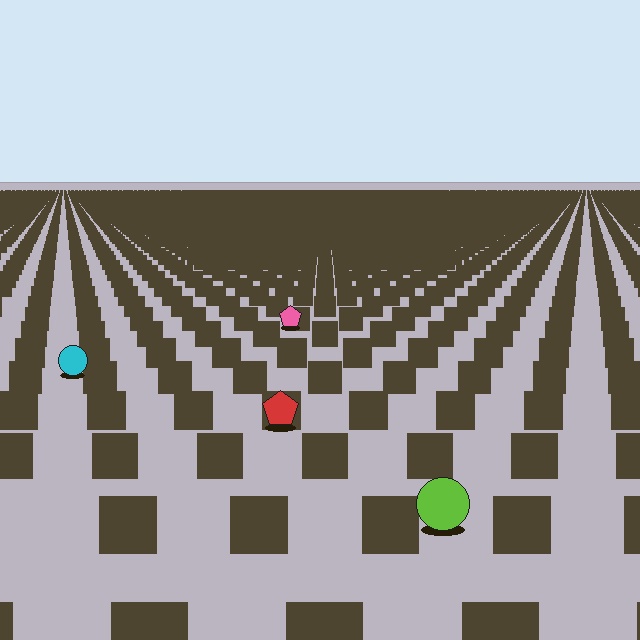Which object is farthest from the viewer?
The pink pentagon is farthest from the viewer. It appears smaller and the ground texture around it is denser.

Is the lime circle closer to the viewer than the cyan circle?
Yes. The lime circle is closer — you can tell from the texture gradient: the ground texture is coarser near it.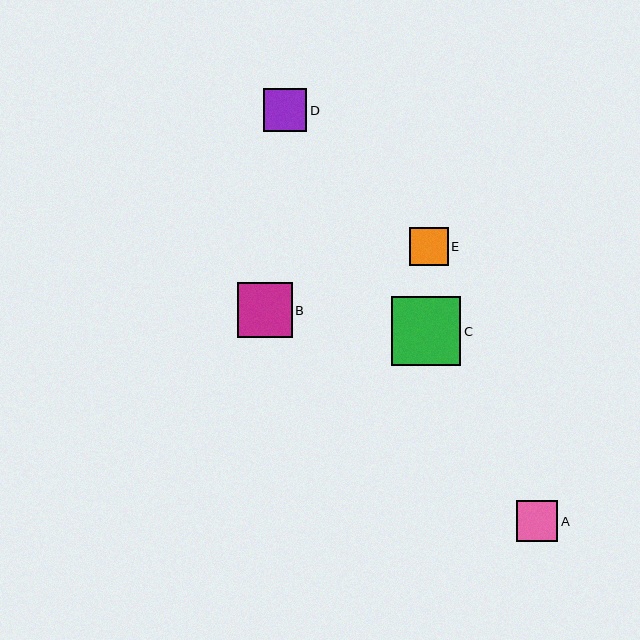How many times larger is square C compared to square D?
Square C is approximately 1.6 times the size of square D.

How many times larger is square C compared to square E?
Square C is approximately 1.8 times the size of square E.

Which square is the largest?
Square C is the largest with a size of approximately 70 pixels.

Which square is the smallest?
Square E is the smallest with a size of approximately 38 pixels.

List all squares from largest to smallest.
From largest to smallest: C, B, D, A, E.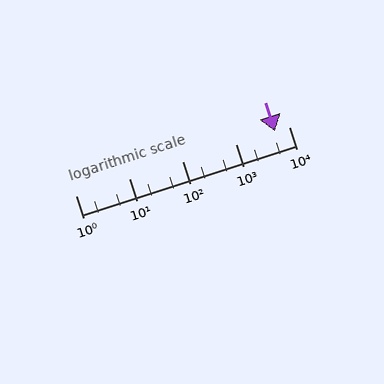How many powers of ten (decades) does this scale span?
The scale spans 4 decades, from 1 to 10000.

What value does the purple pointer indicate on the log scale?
The pointer indicates approximately 5400.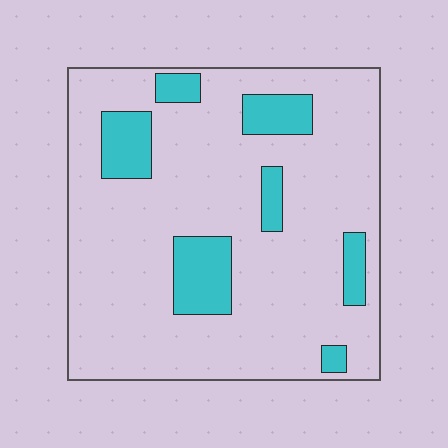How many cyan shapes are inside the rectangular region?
7.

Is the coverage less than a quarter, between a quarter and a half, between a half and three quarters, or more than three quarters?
Less than a quarter.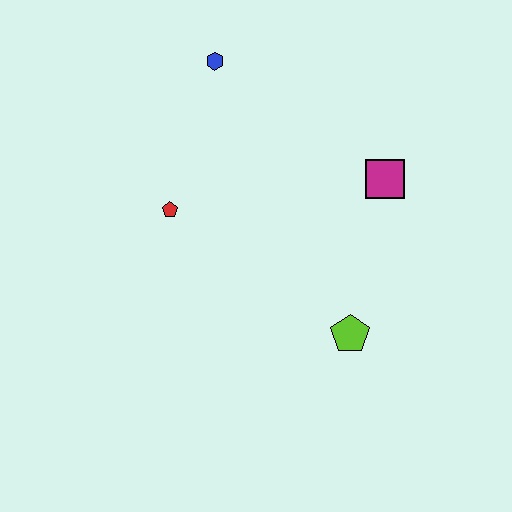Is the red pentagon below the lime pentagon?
No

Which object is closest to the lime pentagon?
The magenta square is closest to the lime pentagon.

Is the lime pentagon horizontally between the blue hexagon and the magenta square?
Yes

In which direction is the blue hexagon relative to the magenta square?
The blue hexagon is to the left of the magenta square.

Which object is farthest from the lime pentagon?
The blue hexagon is farthest from the lime pentagon.